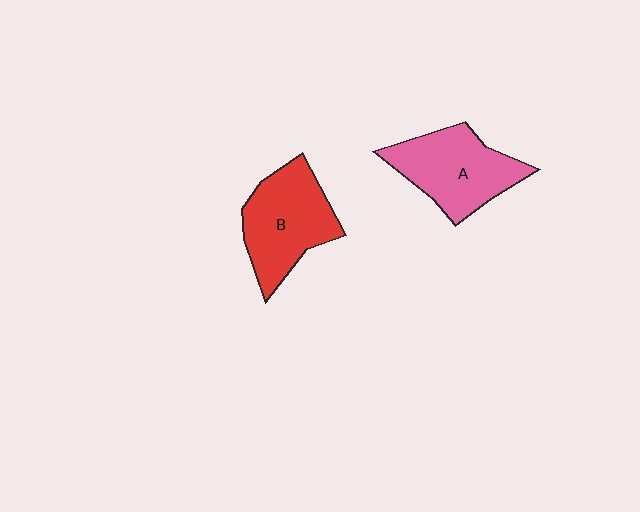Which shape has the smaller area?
Shape A (pink).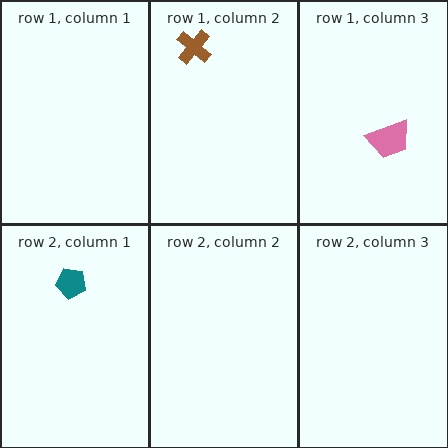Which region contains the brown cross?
The row 1, column 2 region.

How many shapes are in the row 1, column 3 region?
1.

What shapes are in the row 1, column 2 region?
The brown cross.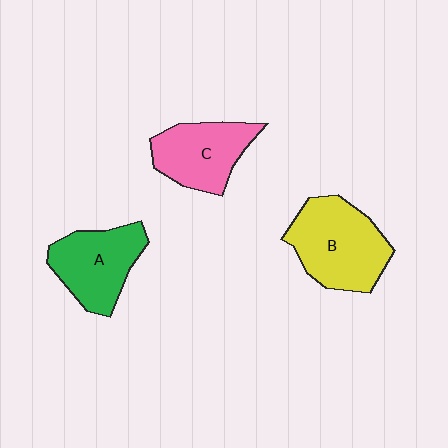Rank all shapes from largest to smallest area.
From largest to smallest: B (yellow), A (green), C (pink).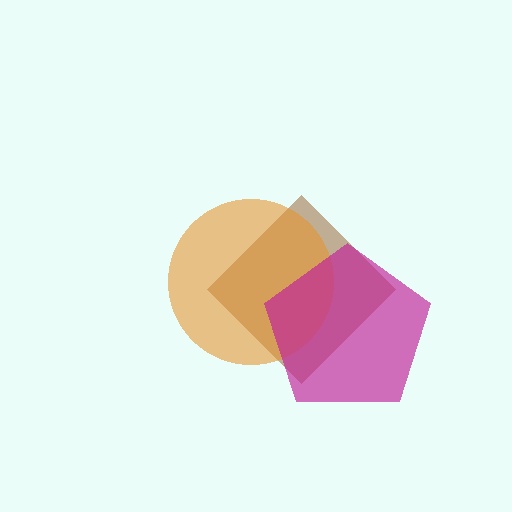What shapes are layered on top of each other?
The layered shapes are: a brown diamond, an orange circle, a magenta pentagon.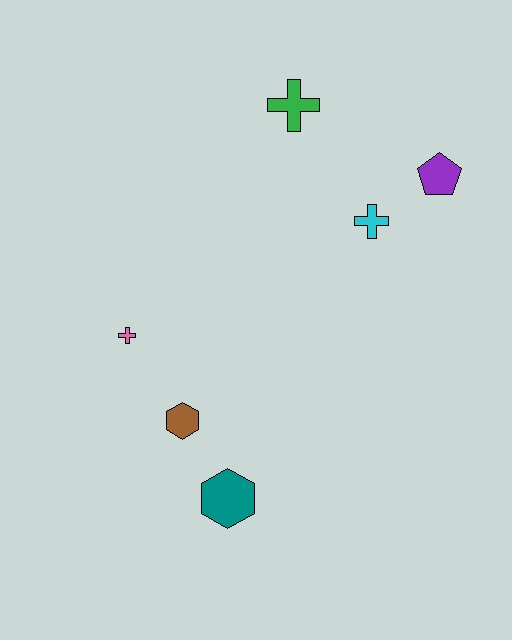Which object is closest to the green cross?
The cyan cross is closest to the green cross.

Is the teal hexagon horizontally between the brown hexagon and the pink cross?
No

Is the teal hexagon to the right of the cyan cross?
No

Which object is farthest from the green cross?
The teal hexagon is farthest from the green cross.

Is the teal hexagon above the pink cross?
No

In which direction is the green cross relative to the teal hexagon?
The green cross is above the teal hexagon.